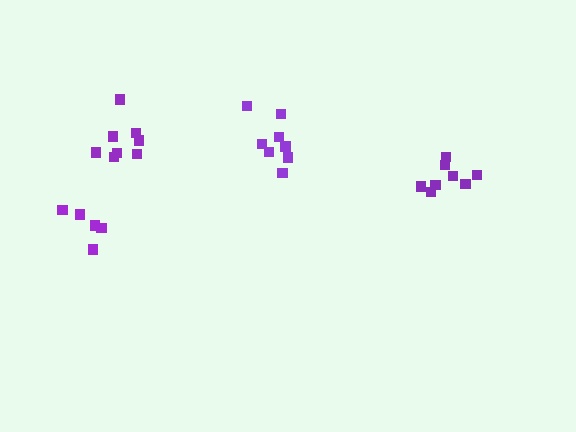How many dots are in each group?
Group 1: 8 dots, Group 2: 8 dots, Group 3: 8 dots, Group 4: 5 dots (29 total).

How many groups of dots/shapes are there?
There are 4 groups.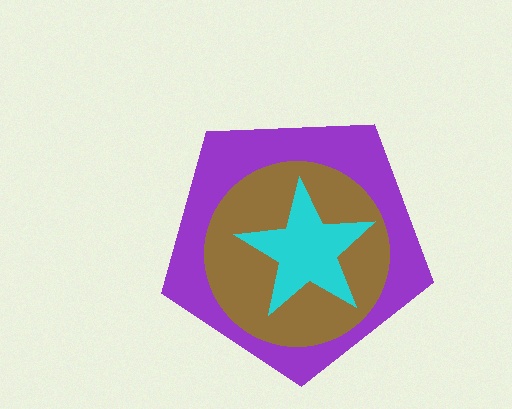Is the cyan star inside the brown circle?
Yes.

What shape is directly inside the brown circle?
The cyan star.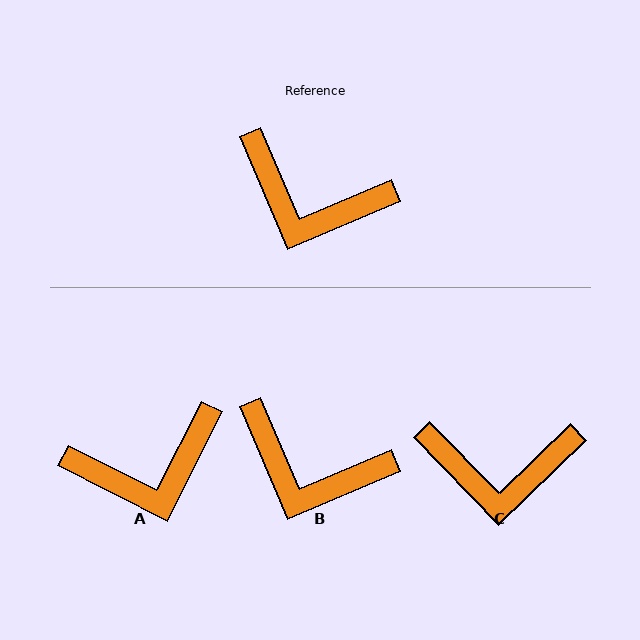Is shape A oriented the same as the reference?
No, it is off by about 40 degrees.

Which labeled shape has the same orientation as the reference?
B.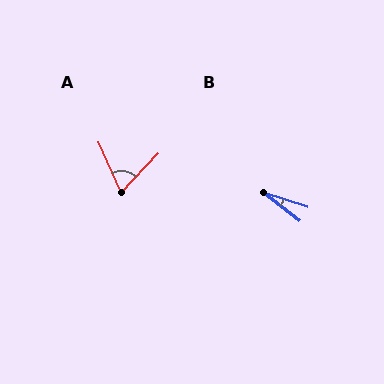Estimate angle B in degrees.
Approximately 20 degrees.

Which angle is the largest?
A, at approximately 67 degrees.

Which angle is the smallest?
B, at approximately 20 degrees.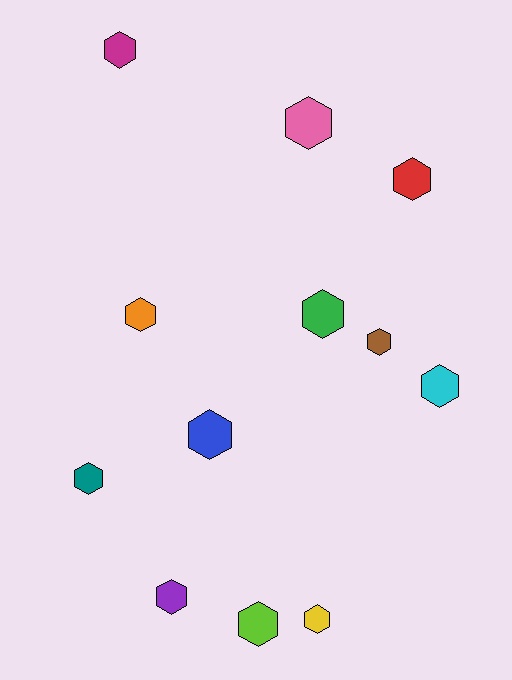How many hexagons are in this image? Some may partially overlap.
There are 12 hexagons.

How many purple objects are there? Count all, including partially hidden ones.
There is 1 purple object.